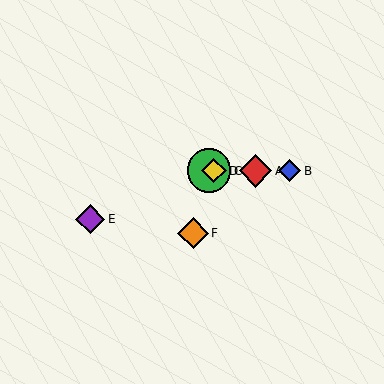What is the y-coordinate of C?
Object C is at y≈171.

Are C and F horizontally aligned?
No, C is at y≈171 and F is at y≈233.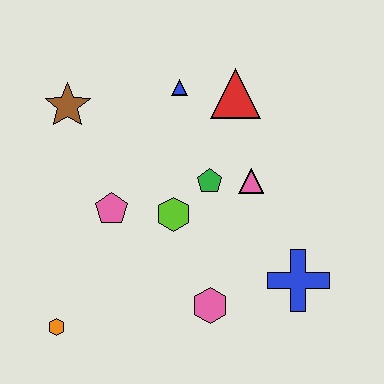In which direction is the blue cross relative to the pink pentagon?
The blue cross is to the right of the pink pentagon.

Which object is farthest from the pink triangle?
The orange hexagon is farthest from the pink triangle.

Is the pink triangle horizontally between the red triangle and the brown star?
No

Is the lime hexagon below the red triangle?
Yes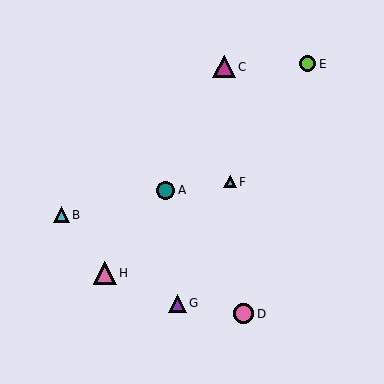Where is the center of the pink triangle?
The center of the pink triangle is at (105, 273).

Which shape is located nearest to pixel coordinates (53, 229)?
The cyan triangle (labeled B) at (61, 215) is nearest to that location.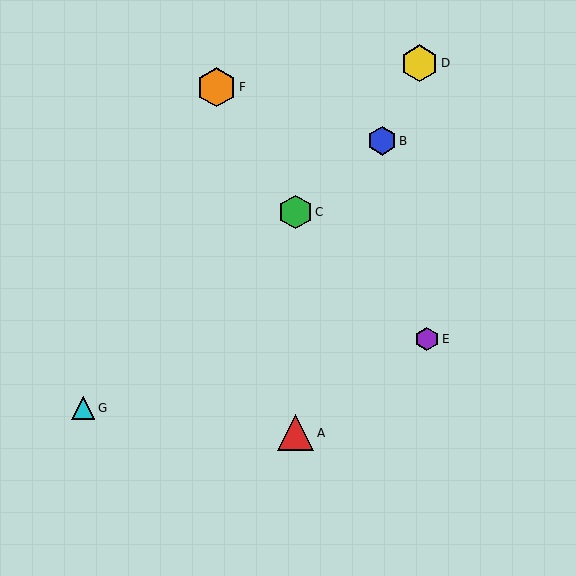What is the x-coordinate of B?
Object B is at x≈382.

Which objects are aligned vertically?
Objects A, C are aligned vertically.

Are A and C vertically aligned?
Yes, both are at x≈295.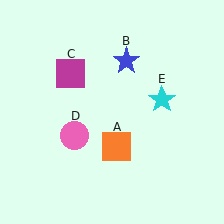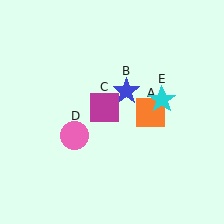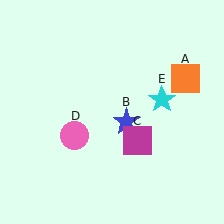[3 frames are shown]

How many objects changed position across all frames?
3 objects changed position: orange square (object A), blue star (object B), magenta square (object C).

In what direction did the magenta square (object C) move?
The magenta square (object C) moved down and to the right.